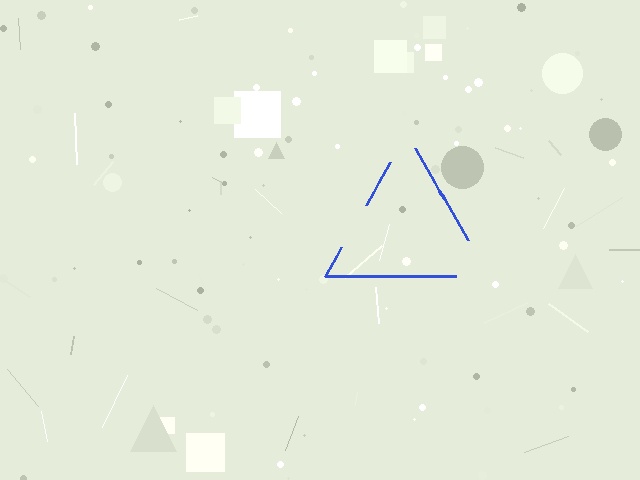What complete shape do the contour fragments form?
The contour fragments form a triangle.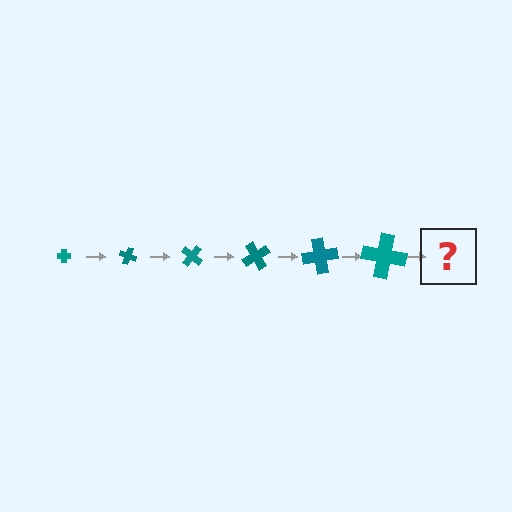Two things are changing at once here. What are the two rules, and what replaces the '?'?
The two rules are that the cross grows larger each step and it rotates 20 degrees each step. The '?' should be a cross, larger than the previous one and rotated 120 degrees from the start.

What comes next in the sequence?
The next element should be a cross, larger than the previous one and rotated 120 degrees from the start.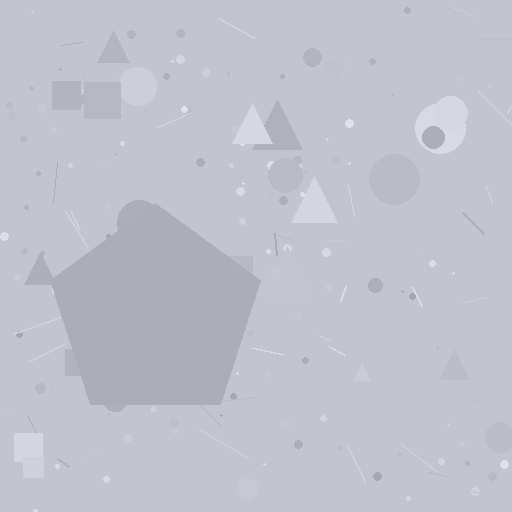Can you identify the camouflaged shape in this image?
The camouflaged shape is a pentagon.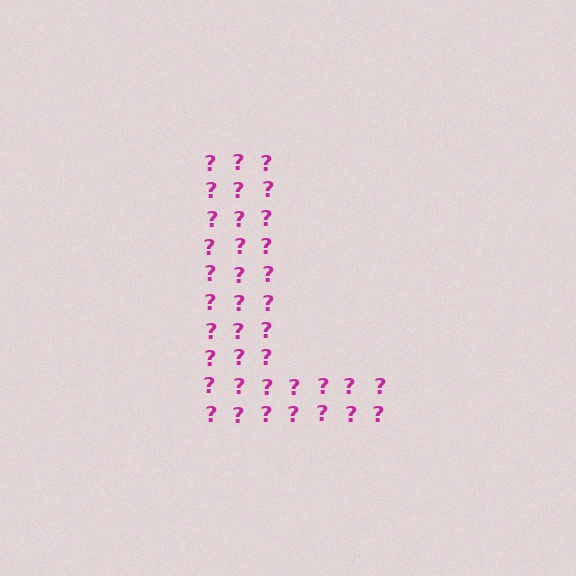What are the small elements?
The small elements are question marks.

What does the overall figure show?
The overall figure shows the letter L.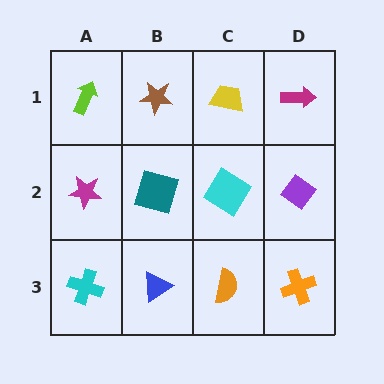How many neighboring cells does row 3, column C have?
3.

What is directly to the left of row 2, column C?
A teal square.